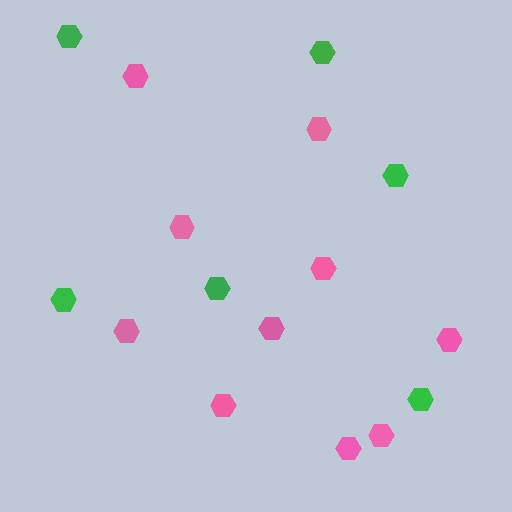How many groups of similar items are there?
There are 2 groups: one group of pink hexagons (10) and one group of green hexagons (6).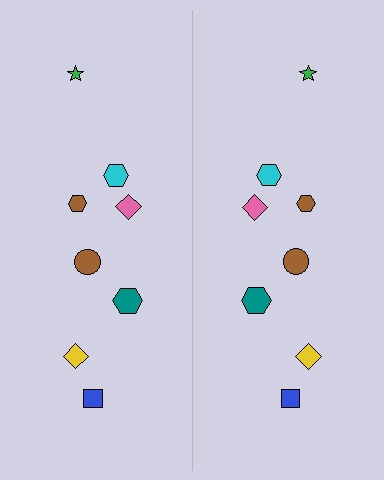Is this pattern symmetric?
Yes, this pattern has bilateral (reflection) symmetry.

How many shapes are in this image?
There are 16 shapes in this image.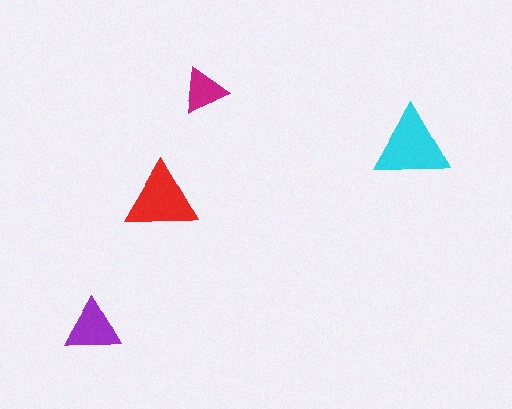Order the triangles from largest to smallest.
the cyan one, the red one, the purple one, the magenta one.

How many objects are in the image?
There are 4 objects in the image.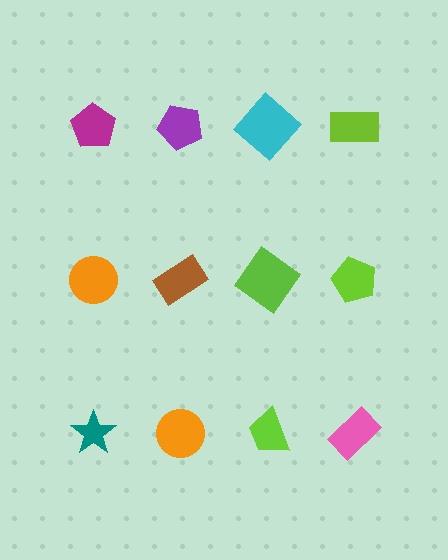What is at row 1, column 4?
A lime rectangle.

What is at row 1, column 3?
A cyan diamond.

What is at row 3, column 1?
A teal star.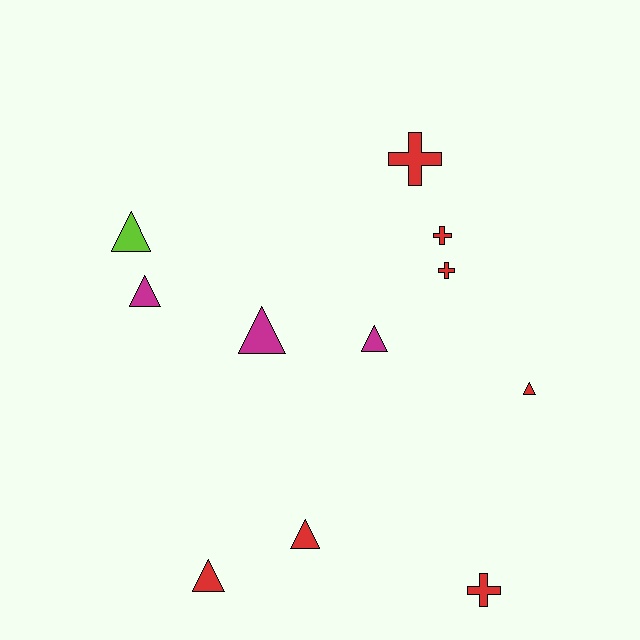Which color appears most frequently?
Red, with 7 objects.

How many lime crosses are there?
There are no lime crosses.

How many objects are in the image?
There are 11 objects.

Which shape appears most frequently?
Triangle, with 7 objects.